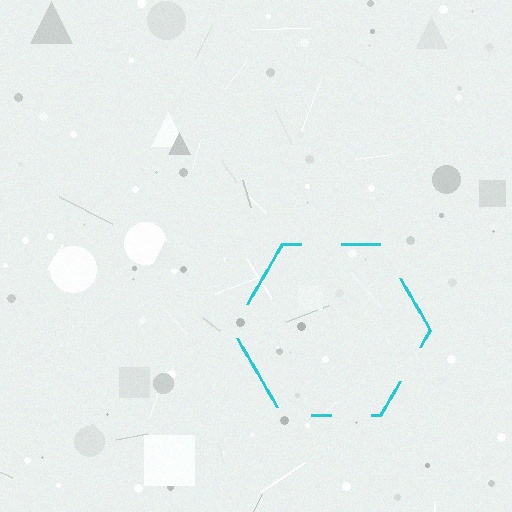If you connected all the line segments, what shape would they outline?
They would outline a hexagon.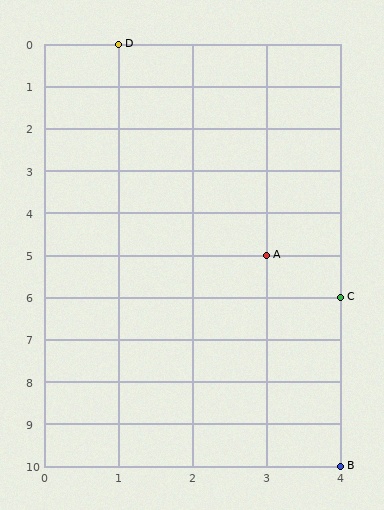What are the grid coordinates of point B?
Point B is at grid coordinates (4, 10).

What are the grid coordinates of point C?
Point C is at grid coordinates (4, 6).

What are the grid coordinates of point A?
Point A is at grid coordinates (3, 5).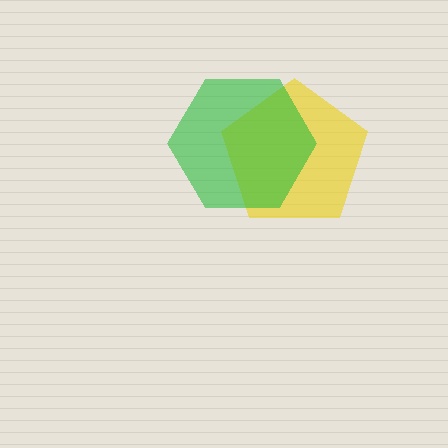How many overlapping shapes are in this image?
There are 2 overlapping shapes in the image.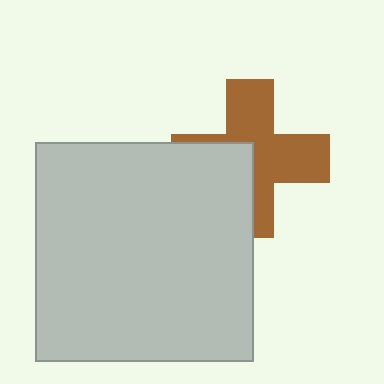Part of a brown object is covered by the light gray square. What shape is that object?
It is a cross.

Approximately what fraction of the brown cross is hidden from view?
Roughly 38% of the brown cross is hidden behind the light gray square.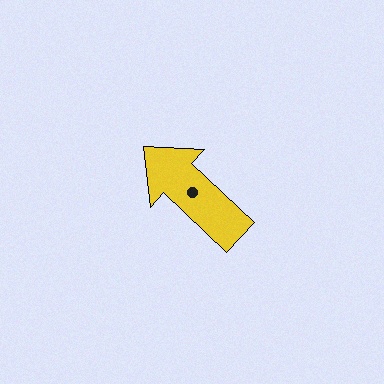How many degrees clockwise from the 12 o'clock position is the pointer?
Approximately 313 degrees.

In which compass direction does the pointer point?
Northwest.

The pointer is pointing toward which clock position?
Roughly 10 o'clock.